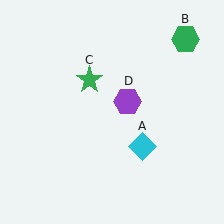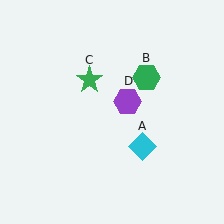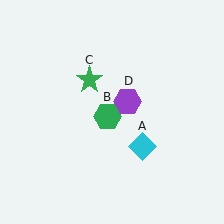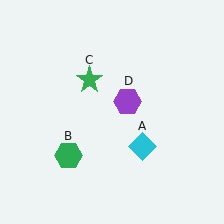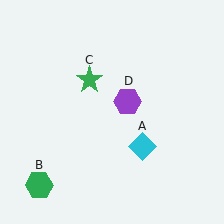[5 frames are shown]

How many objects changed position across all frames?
1 object changed position: green hexagon (object B).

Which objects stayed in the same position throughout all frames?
Cyan diamond (object A) and green star (object C) and purple hexagon (object D) remained stationary.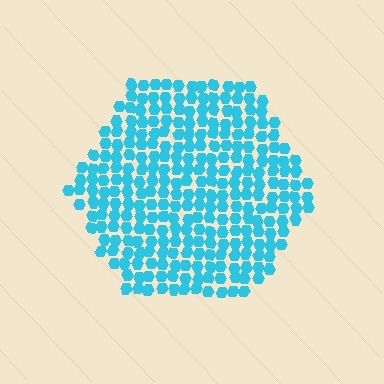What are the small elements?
The small elements are hexagons.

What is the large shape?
The large shape is a hexagon.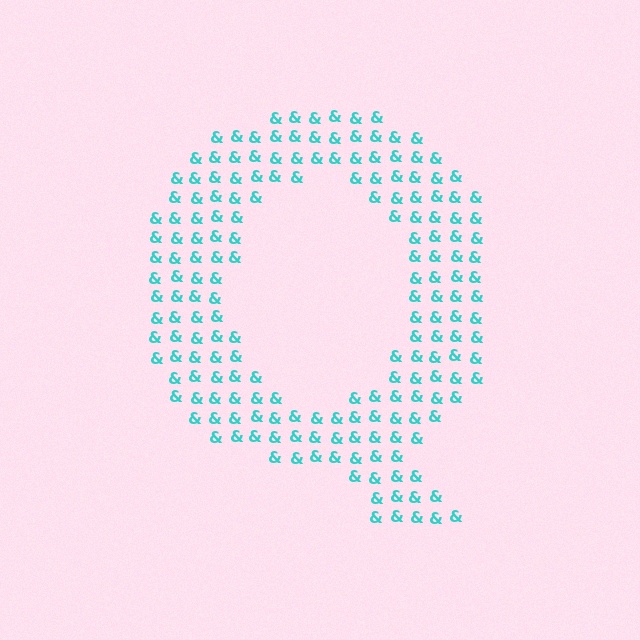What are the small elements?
The small elements are ampersands.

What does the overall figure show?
The overall figure shows the letter Q.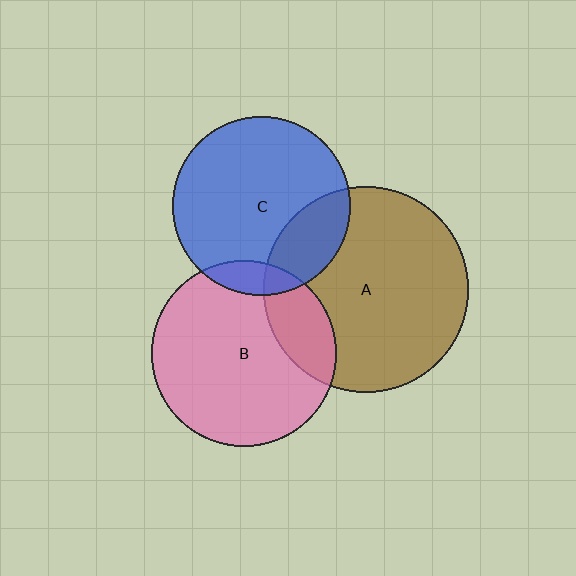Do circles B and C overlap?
Yes.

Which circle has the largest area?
Circle A (brown).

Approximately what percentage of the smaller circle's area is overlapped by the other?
Approximately 10%.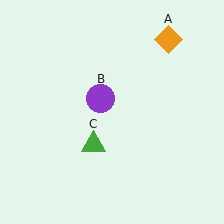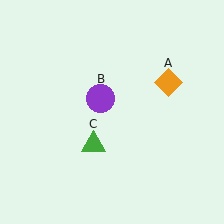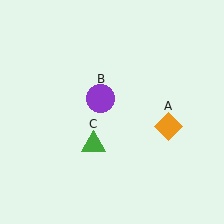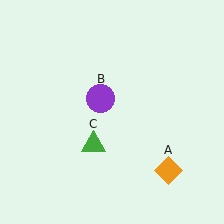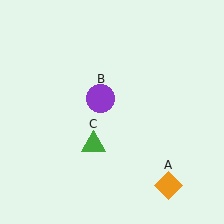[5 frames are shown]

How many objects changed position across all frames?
1 object changed position: orange diamond (object A).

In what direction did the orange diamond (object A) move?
The orange diamond (object A) moved down.